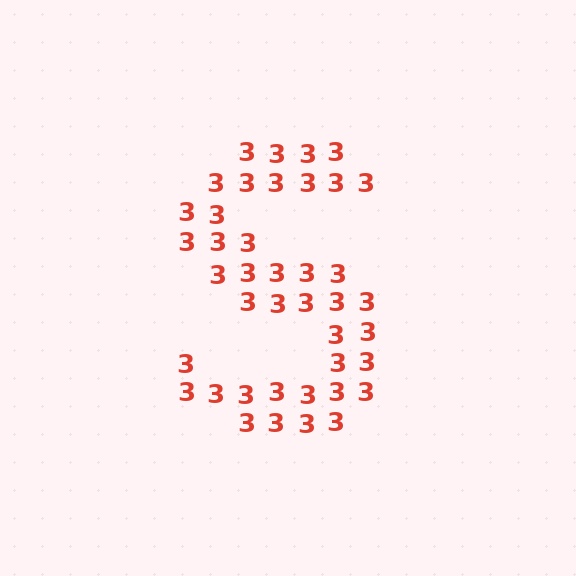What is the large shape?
The large shape is the letter S.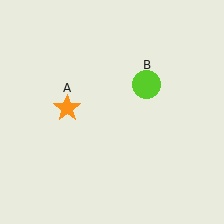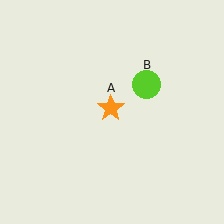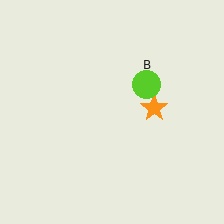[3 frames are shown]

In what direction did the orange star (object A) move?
The orange star (object A) moved right.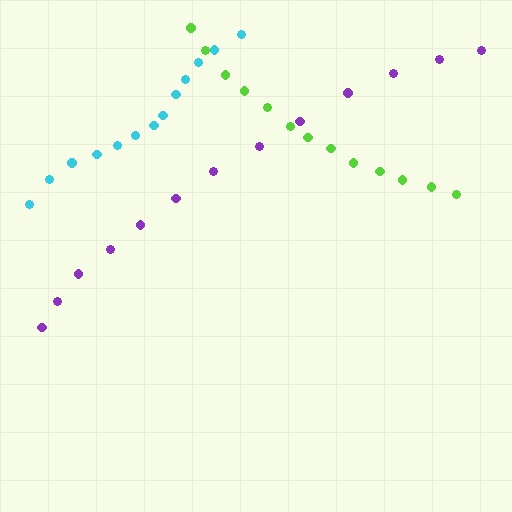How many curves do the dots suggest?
There are 3 distinct paths.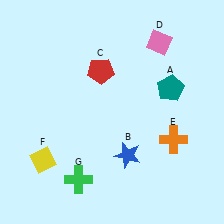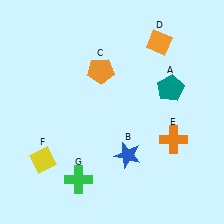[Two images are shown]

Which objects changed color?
C changed from red to orange. D changed from pink to orange.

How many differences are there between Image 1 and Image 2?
There are 2 differences between the two images.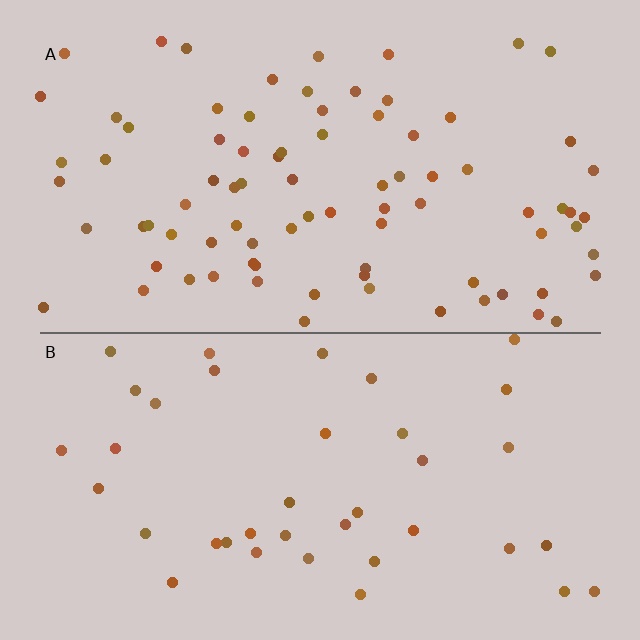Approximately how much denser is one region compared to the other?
Approximately 2.1× — region A over region B.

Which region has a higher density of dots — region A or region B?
A (the top).